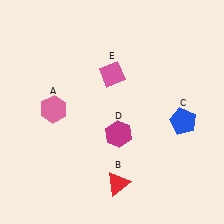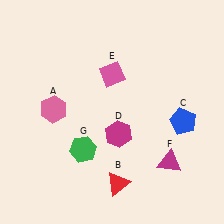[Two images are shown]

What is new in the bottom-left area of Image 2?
A green hexagon (G) was added in the bottom-left area of Image 2.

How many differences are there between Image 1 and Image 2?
There are 2 differences between the two images.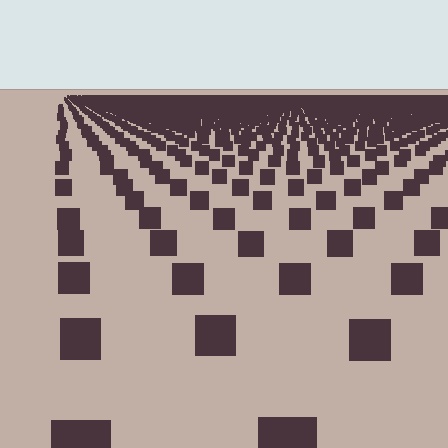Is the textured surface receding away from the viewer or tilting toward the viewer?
The surface is receding away from the viewer. Texture elements get smaller and denser toward the top.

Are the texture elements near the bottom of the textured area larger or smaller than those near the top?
Larger. Near the bottom, elements are closer to the viewer and appear at a bigger on-screen size.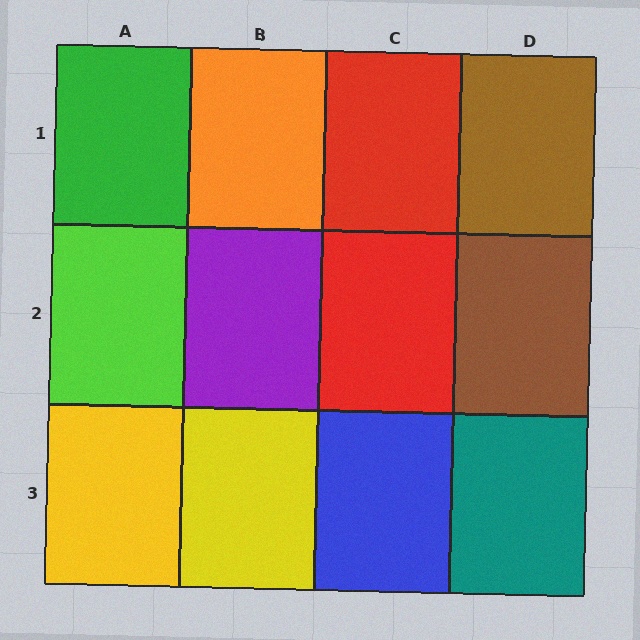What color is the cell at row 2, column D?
Brown.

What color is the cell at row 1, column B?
Orange.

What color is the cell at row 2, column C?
Red.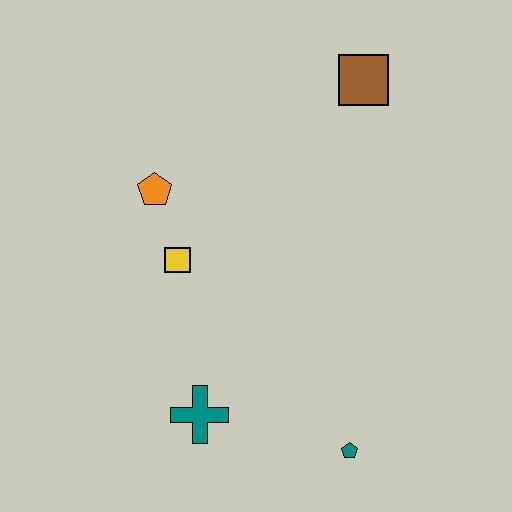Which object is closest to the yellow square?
The orange pentagon is closest to the yellow square.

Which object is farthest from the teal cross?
The brown square is farthest from the teal cross.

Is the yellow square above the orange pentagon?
No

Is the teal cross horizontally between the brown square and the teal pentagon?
No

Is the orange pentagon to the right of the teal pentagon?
No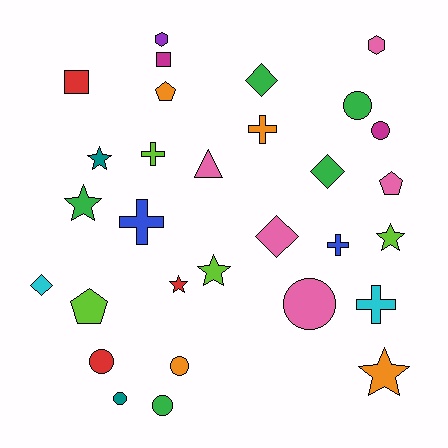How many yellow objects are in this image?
There are no yellow objects.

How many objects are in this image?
There are 30 objects.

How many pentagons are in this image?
There are 3 pentagons.